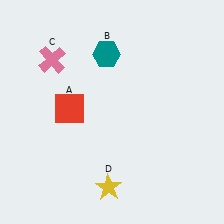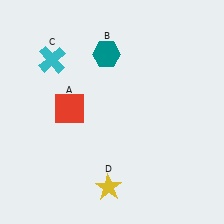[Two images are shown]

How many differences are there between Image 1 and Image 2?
There is 1 difference between the two images.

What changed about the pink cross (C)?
In Image 1, C is pink. In Image 2, it changed to cyan.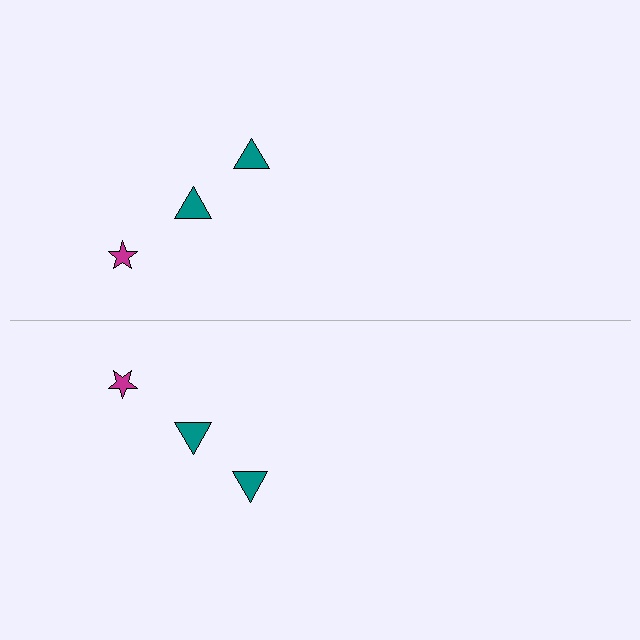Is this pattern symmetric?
Yes, this pattern has bilateral (reflection) symmetry.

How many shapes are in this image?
There are 6 shapes in this image.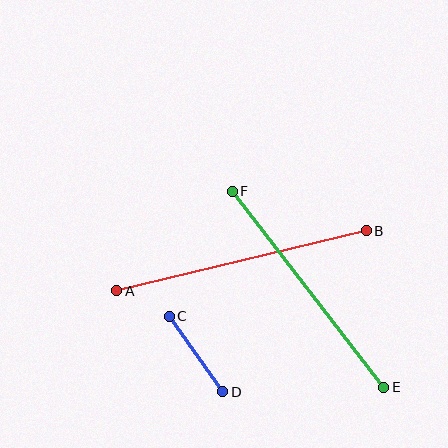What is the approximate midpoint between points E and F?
The midpoint is at approximately (308, 289) pixels.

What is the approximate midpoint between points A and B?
The midpoint is at approximately (241, 261) pixels.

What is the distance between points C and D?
The distance is approximately 93 pixels.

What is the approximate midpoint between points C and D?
The midpoint is at approximately (196, 354) pixels.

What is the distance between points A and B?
The distance is approximately 256 pixels.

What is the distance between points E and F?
The distance is approximately 248 pixels.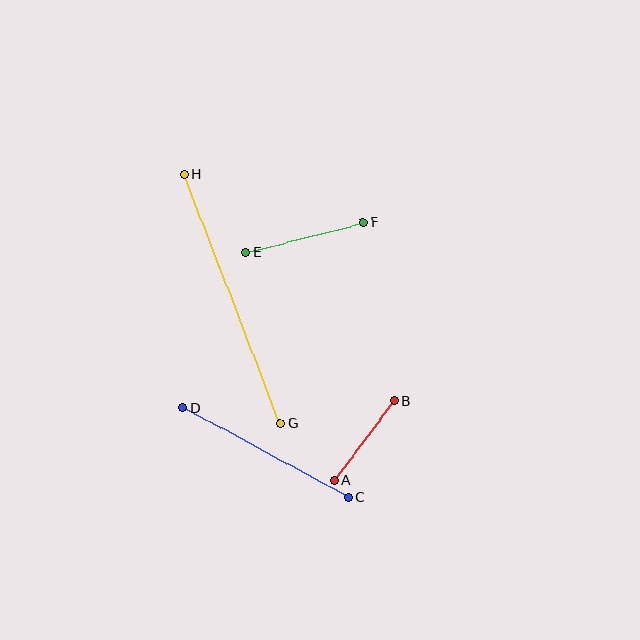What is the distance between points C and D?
The distance is approximately 187 pixels.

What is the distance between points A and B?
The distance is approximately 100 pixels.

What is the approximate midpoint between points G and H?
The midpoint is at approximately (232, 299) pixels.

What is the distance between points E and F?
The distance is approximately 121 pixels.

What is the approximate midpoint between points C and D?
The midpoint is at approximately (266, 453) pixels.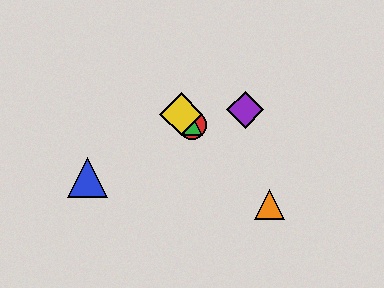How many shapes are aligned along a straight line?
4 shapes (the red circle, the green triangle, the yellow diamond, the orange triangle) are aligned along a straight line.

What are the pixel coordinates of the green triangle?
The green triangle is at (193, 126).